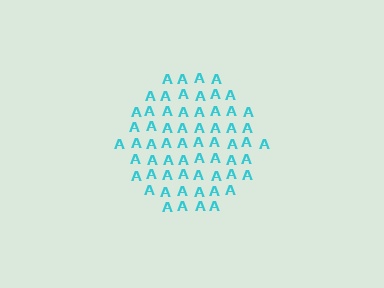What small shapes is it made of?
It is made of small letter A's.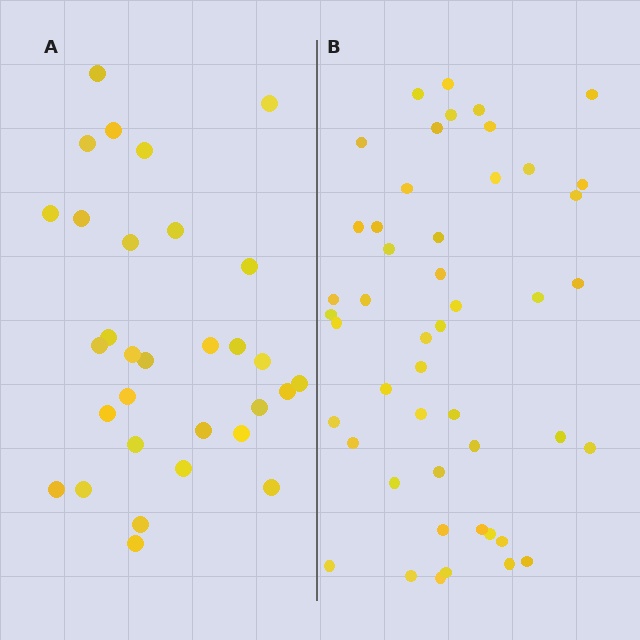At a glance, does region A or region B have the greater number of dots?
Region B (the right region) has more dots.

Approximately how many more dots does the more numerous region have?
Region B has approximately 15 more dots than region A.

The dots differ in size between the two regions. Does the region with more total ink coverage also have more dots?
No. Region A has more total ink coverage because its dots are larger, but region B actually contains more individual dots. Total area can be misleading — the number of items is what matters here.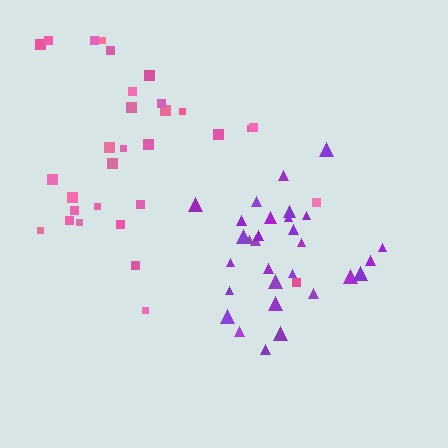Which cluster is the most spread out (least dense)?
Pink.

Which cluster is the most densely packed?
Purple.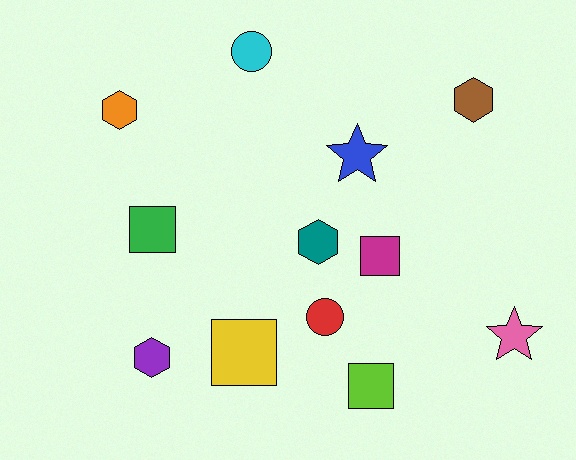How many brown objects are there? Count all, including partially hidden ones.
There is 1 brown object.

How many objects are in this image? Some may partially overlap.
There are 12 objects.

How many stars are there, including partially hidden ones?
There are 2 stars.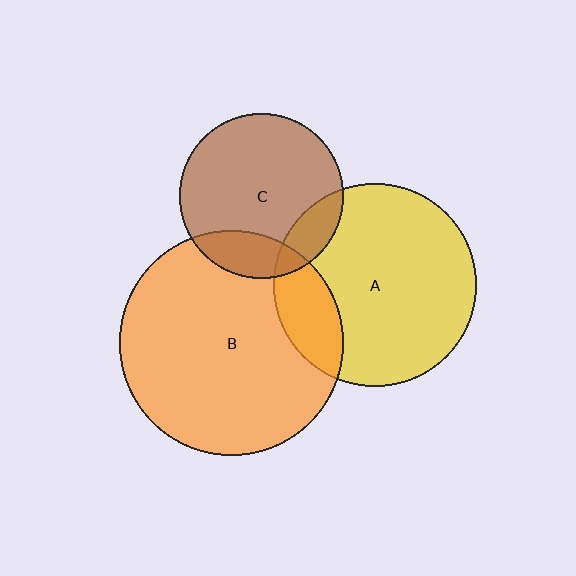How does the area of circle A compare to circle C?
Approximately 1.5 times.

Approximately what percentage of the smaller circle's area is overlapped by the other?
Approximately 20%.